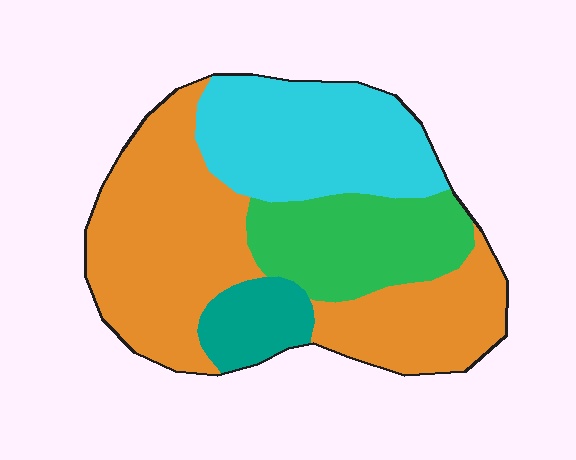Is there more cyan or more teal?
Cyan.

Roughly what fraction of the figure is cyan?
Cyan covers 26% of the figure.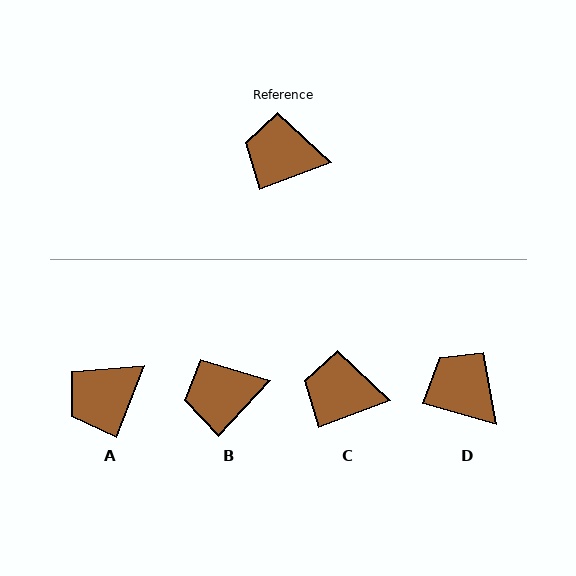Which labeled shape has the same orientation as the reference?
C.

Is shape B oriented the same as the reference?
No, it is off by about 26 degrees.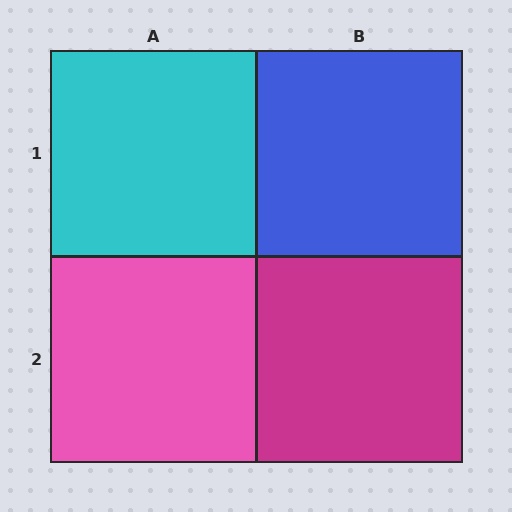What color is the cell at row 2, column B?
Magenta.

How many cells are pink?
1 cell is pink.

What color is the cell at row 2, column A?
Pink.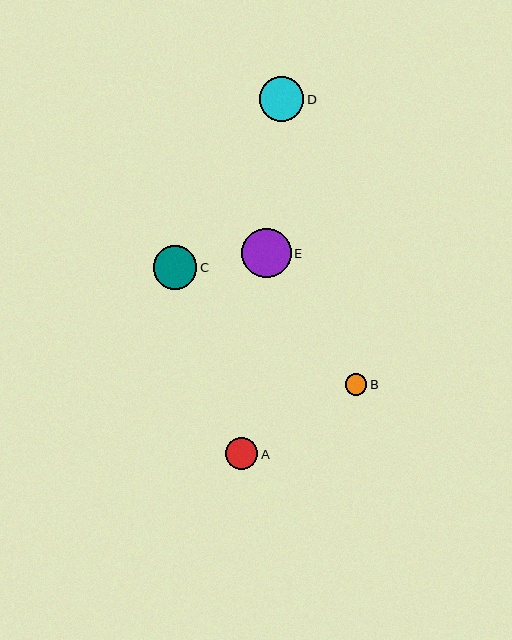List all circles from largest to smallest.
From largest to smallest: E, D, C, A, B.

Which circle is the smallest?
Circle B is the smallest with a size of approximately 21 pixels.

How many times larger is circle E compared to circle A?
Circle E is approximately 1.5 times the size of circle A.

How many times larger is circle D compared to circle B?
Circle D is approximately 2.1 times the size of circle B.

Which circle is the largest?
Circle E is the largest with a size of approximately 50 pixels.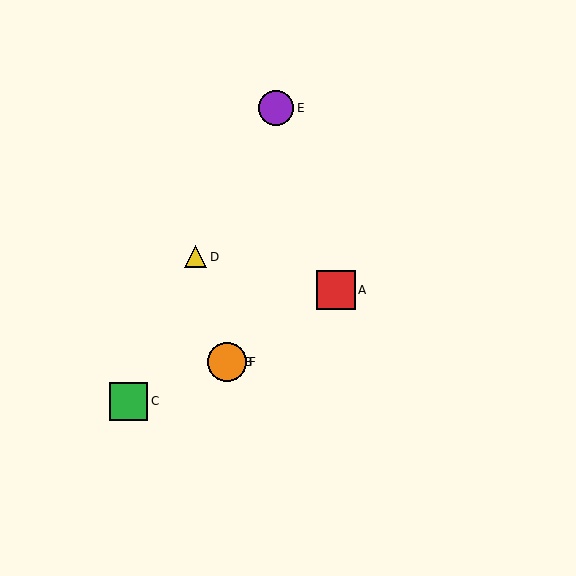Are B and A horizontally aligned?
No, B is at y≈362 and A is at y≈290.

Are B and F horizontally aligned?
Yes, both are at y≈362.